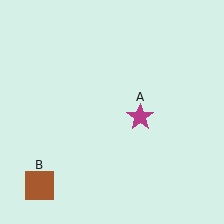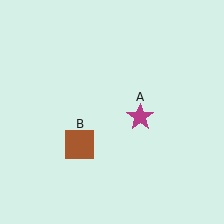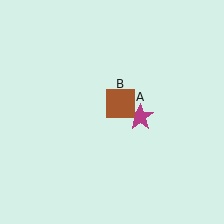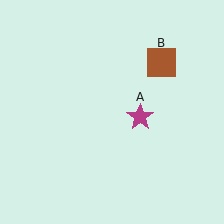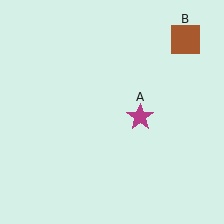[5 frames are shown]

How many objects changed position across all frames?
1 object changed position: brown square (object B).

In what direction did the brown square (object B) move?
The brown square (object B) moved up and to the right.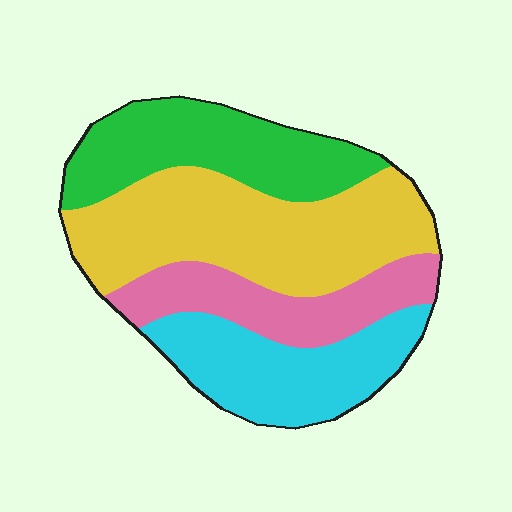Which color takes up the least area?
Pink, at roughly 20%.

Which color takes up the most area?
Yellow, at roughly 35%.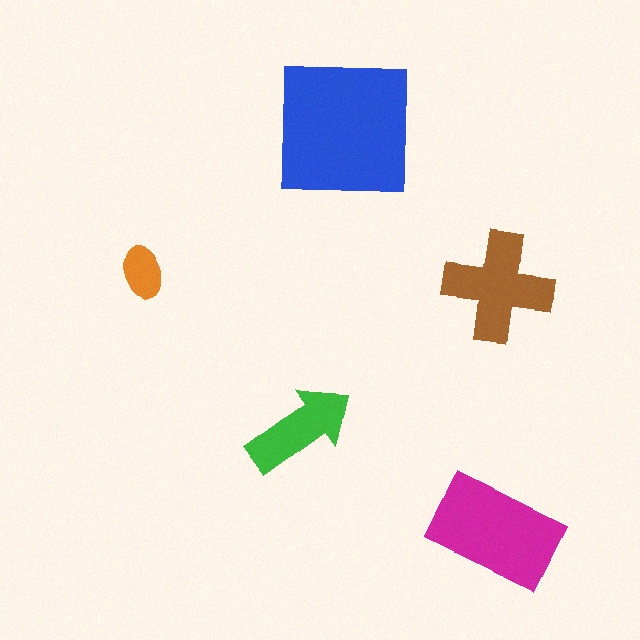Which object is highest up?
The blue square is topmost.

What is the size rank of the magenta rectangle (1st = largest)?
2nd.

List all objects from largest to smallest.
The blue square, the magenta rectangle, the brown cross, the green arrow, the orange ellipse.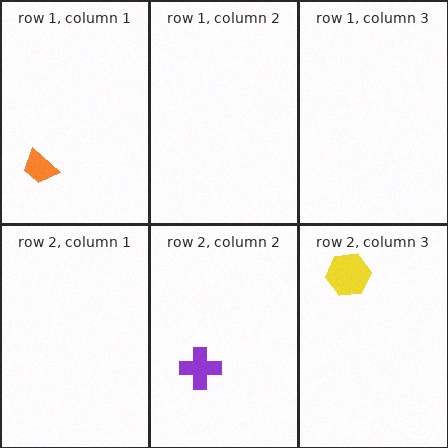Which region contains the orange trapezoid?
The row 1, column 1 region.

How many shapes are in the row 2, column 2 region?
1.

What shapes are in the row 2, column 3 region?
The yellow hexagon.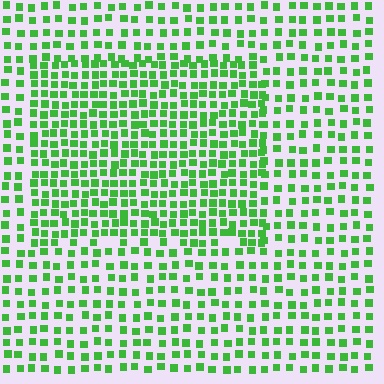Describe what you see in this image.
The image contains small green elements arranged at two different densities. A rectangle-shaped region is visible where the elements are more densely packed than the surrounding area.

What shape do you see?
I see a rectangle.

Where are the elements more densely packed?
The elements are more densely packed inside the rectangle boundary.